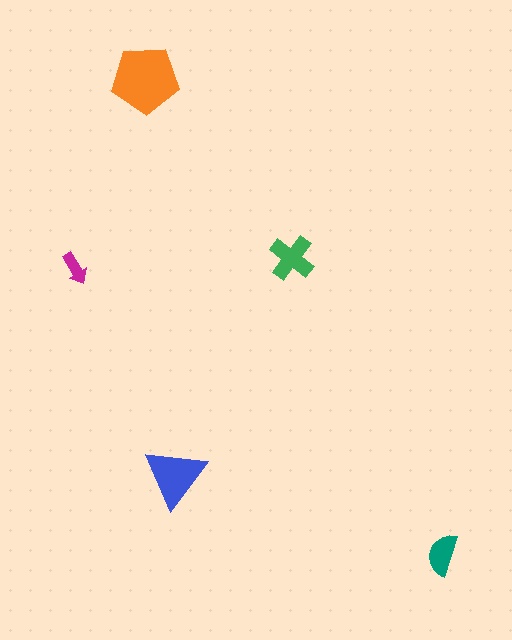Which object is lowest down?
The teal semicircle is bottommost.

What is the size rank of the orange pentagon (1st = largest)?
1st.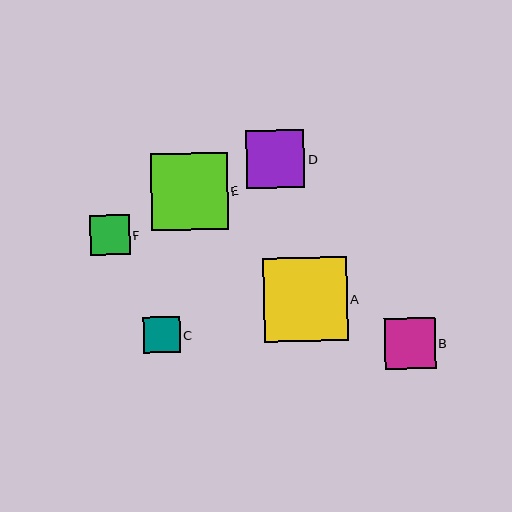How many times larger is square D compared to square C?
Square D is approximately 1.6 times the size of square C.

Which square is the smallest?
Square C is the smallest with a size of approximately 36 pixels.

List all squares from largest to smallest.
From largest to smallest: A, E, D, B, F, C.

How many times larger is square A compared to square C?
Square A is approximately 2.3 times the size of square C.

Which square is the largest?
Square A is the largest with a size of approximately 84 pixels.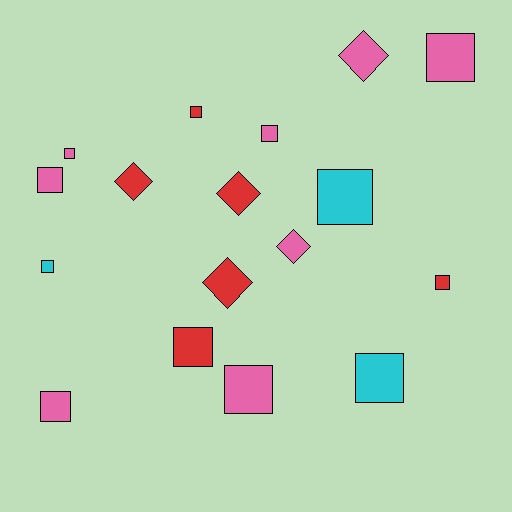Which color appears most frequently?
Pink, with 8 objects.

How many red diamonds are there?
There are 3 red diamonds.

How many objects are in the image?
There are 17 objects.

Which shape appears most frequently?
Square, with 12 objects.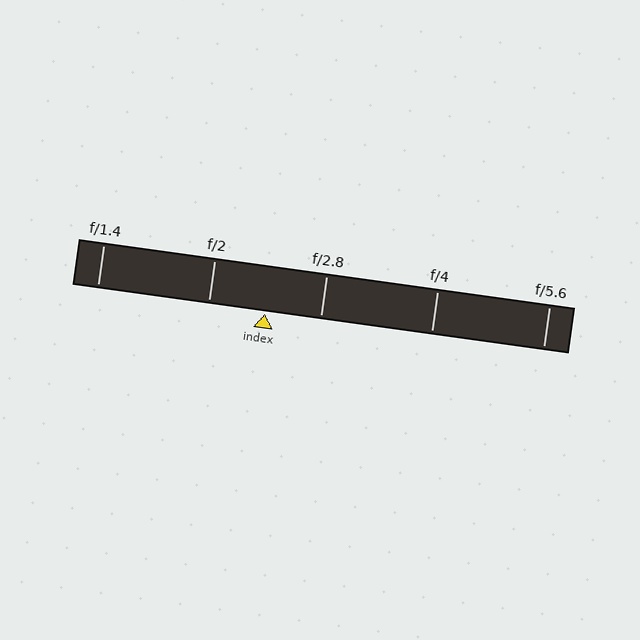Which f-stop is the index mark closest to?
The index mark is closest to f/2.8.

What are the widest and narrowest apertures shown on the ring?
The widest aperture shown is f/1.4 and the narrowest is f/5.6.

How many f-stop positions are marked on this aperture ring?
There are 5 f-stop positions marked.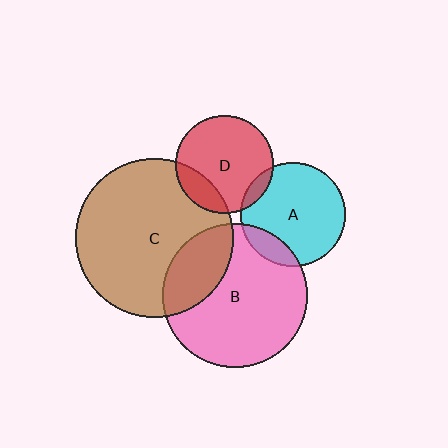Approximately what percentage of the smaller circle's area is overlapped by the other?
Approximately 20%.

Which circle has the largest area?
Circle C (brown).